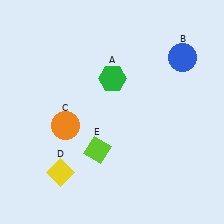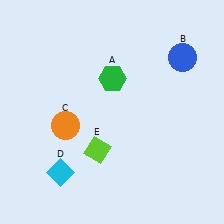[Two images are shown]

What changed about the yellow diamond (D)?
In Image 1, D is yellow. In Image 2, it changed to cyan.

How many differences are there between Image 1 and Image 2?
There is 1 difference between the two images.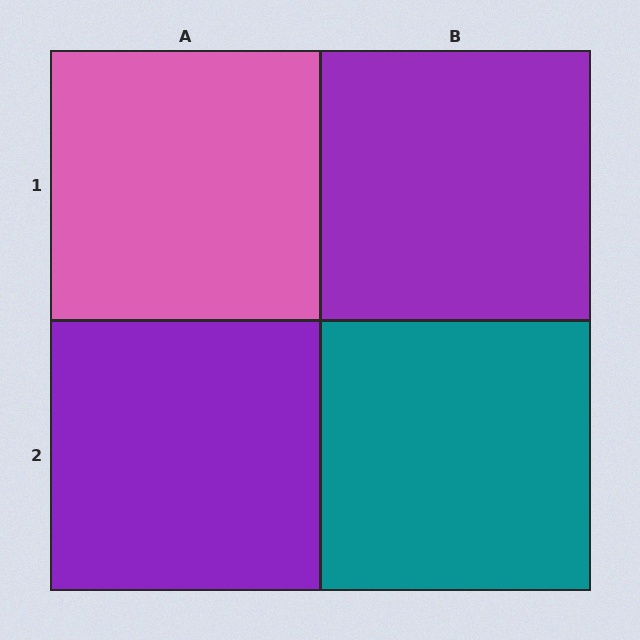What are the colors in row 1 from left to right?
Pink, purple.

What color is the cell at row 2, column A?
Purple.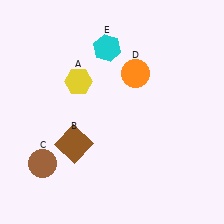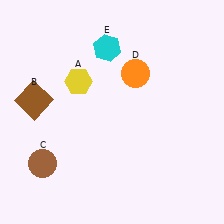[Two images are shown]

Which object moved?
The brown square (B) moved up.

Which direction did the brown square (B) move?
The brown square (B) moved up.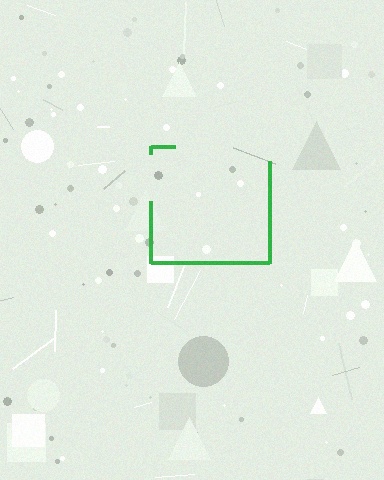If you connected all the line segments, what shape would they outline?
They would outline a square.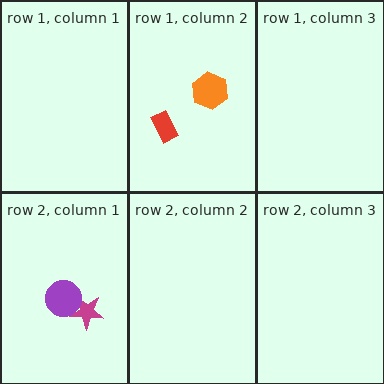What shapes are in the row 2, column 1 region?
The magenta star, the purple circle.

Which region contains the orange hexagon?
The row 1, column 2 region.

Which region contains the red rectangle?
The row 1, column 2 region.